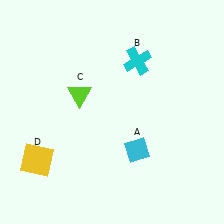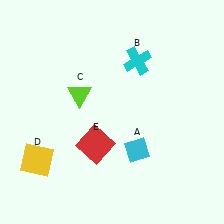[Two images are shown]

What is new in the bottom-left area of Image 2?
A red square (E) was added in the bottom-left area of Image 2.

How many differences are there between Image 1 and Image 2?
There is 1 difference between the two images.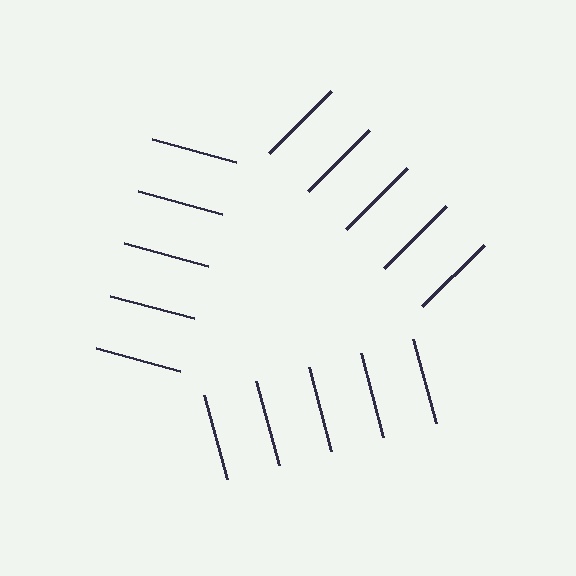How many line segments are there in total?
15 — 5 along each of the 3 edges.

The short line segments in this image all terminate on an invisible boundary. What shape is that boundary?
An illusory triangle — the line segments terminate on its edges but no continuous stroke is drawn.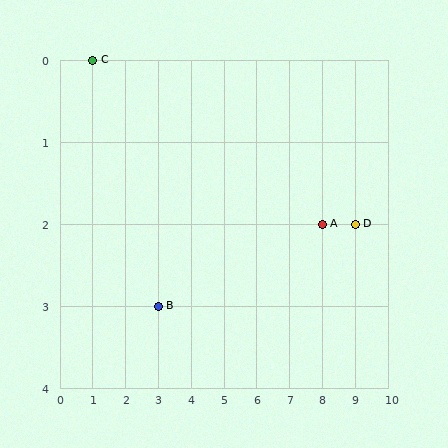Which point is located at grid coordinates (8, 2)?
Point A is at (8, 2).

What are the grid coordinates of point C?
Point C is at grid coordinates (1, 0).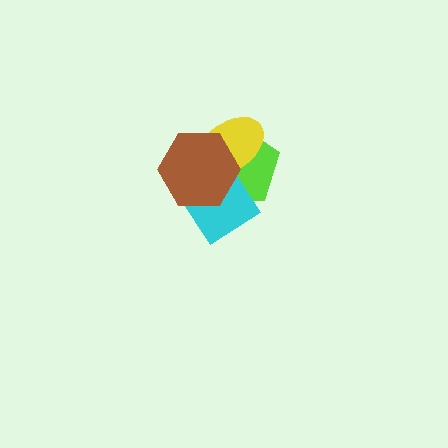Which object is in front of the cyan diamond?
The brown hexagon is in front of the cyan diamond.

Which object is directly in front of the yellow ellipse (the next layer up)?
The cyan diamond is directly in front of the yellow ellipse.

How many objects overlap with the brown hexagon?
3 objects overlap with the brown hexagon.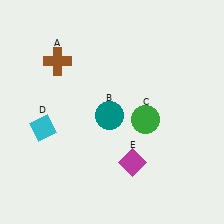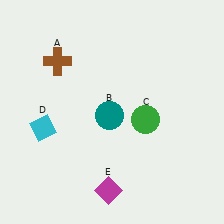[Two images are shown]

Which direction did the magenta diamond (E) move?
The magenta diamond (E) moved down.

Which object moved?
The magenta diamond (E) moved down.